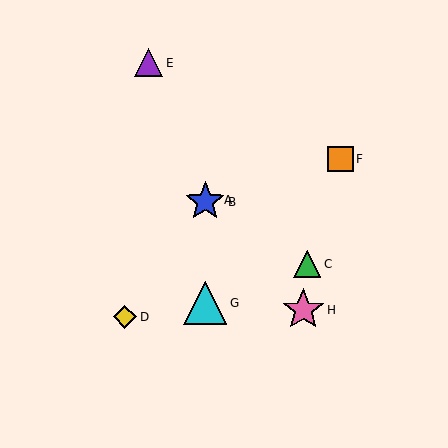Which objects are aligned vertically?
Objects A, B, G are aligned vertically.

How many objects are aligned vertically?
3 objects (A, B, G) are aligned vertically.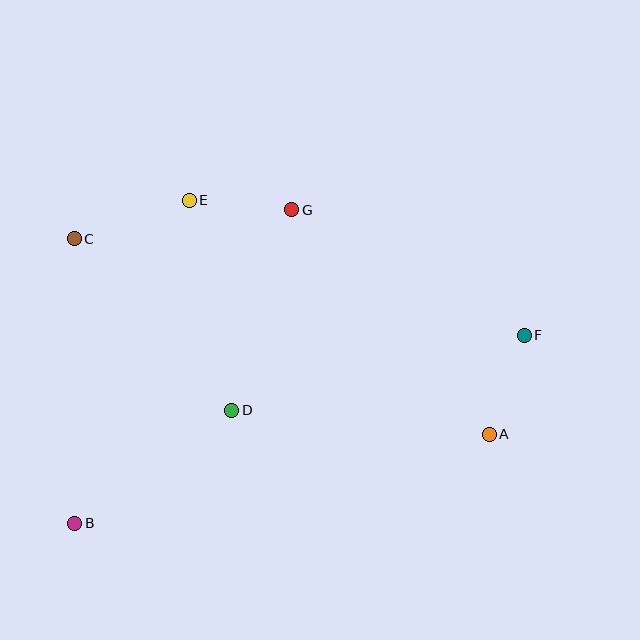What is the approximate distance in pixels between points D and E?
The distance between D and E is approximately 214 pixels.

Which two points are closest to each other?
Points E and G are closest to each other.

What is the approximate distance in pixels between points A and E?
The distance between A and E is approximately 381 pixels.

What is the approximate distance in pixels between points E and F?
The distance between E and F is approximately 361 pixels.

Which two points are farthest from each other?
Points B and F are farthest from each other.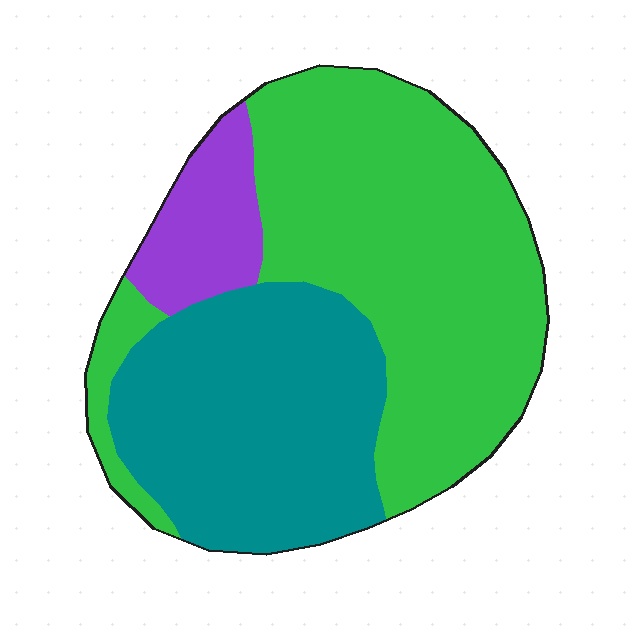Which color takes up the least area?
Purple, at roughly 10%.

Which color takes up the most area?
Green, at roughly 55%.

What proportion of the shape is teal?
Teal covers about 35% of the shape.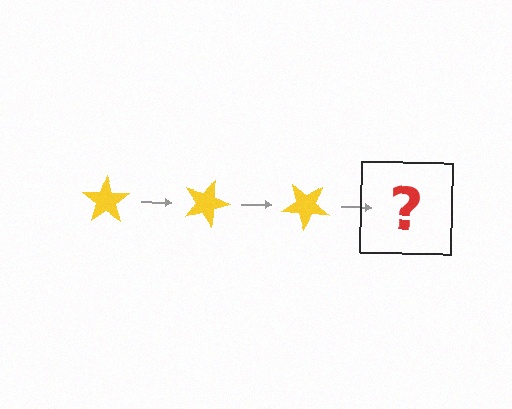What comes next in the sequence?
The next element should be a yellow star rotated 60 degrees.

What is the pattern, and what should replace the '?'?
The pattern is that the star rotates 20 degrees each step. The '?' should be a yellow star rotated 60 degrees.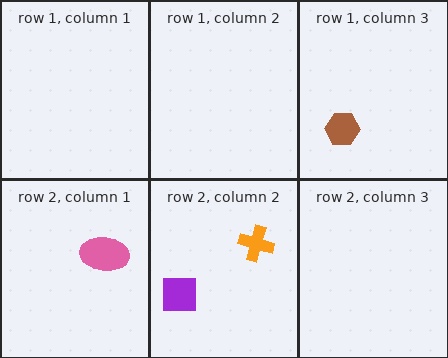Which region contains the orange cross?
The row 2, column 2 region.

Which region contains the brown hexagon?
The row 1, column 3 region.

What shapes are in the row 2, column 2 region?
The purple square, the orange cross.